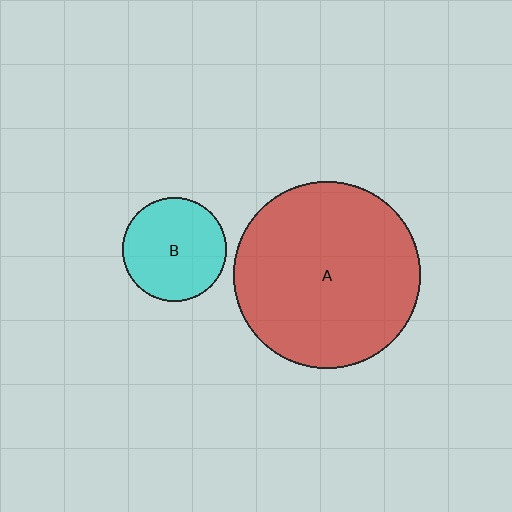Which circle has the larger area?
Circle A (red).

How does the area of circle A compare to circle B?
Approximately 3.2 times.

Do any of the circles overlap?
No, none of the circles overlap.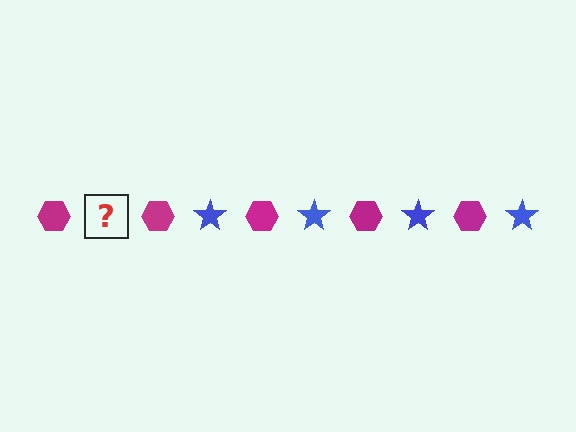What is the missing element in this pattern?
The missing element is a blue star.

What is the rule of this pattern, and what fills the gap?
The rule is that the pattern alternates between magenta hexagon and blue star. The gap should be filled with a blue star.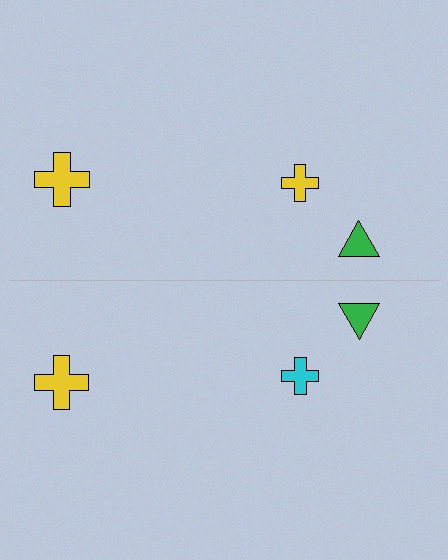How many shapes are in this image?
There are 6 shapes in this image.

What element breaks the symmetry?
The cyan cross on the bottom side breaks the symmetry — its mirror counterpart is yellow.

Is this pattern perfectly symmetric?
No, the pattern is not perfectly symmetric. The cyan cross on the bottom side breaks the symmetry — its mirror counterpart is yellow.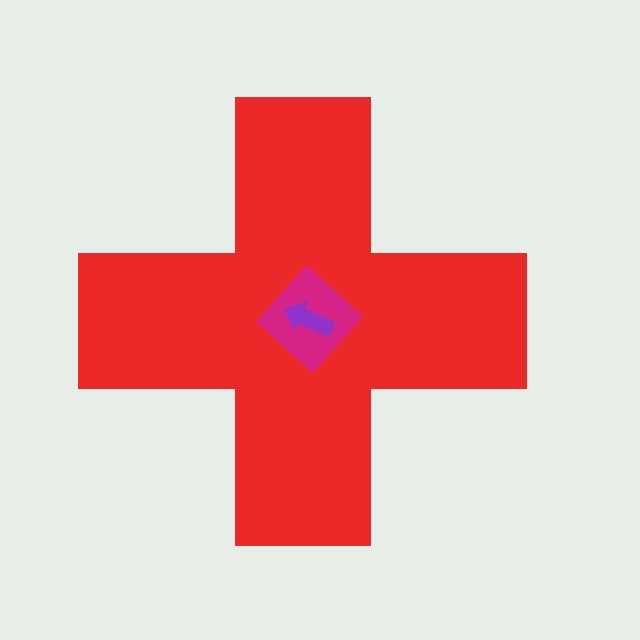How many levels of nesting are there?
3.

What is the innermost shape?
The purple arrow.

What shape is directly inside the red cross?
The magenta diamond.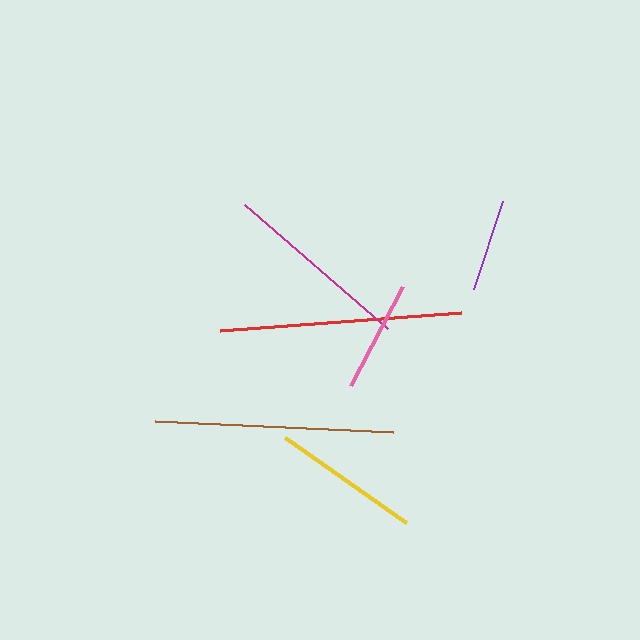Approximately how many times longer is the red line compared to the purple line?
The red line is approximately 2.6 times the length of the purple line.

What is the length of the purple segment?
The purple segment is approximately 92 pixels long.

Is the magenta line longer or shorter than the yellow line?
The magenta line is longer than the yellow line.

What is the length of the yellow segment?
The yellow segment is approximately 148 pixels long.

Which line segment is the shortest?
The purple line is the shortest at approximately 92 pixels.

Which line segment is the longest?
The red line is the longest at approximately 242 pixels.